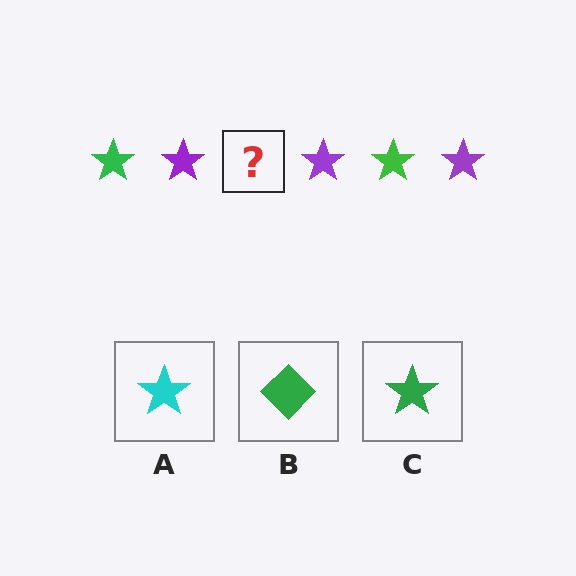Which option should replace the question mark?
Option C.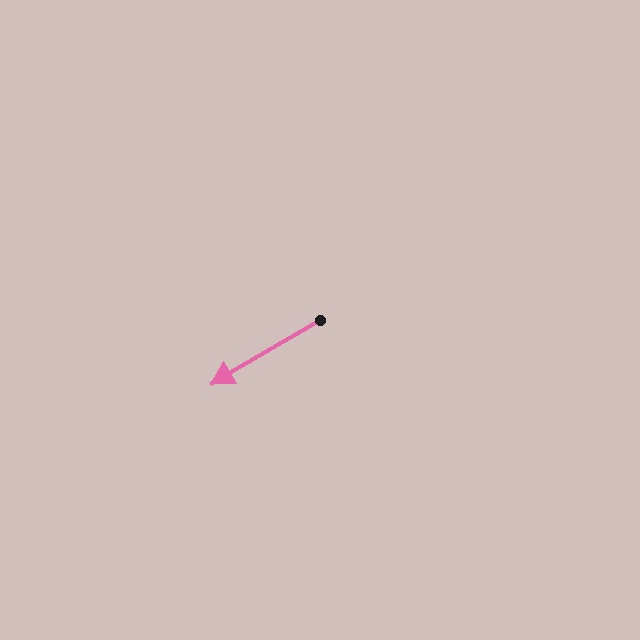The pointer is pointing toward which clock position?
Roughly 8 o'clock.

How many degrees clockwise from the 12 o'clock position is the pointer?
Approximately 240 degrees.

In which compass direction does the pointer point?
Southwest.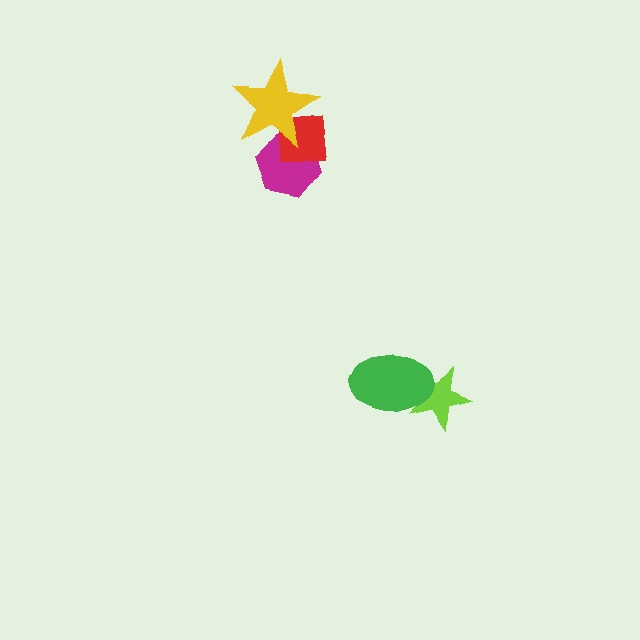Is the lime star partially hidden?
Yes, it is partially covered by another shape.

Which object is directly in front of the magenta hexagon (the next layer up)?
The red square is directly in front of the magenta hexagon.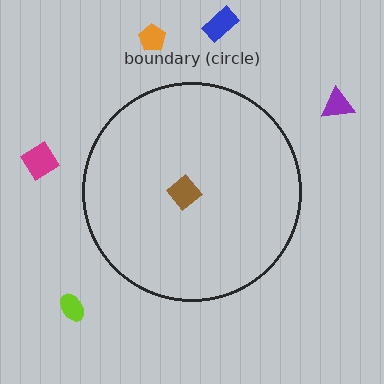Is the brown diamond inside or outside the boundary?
Inside.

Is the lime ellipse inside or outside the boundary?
Outside.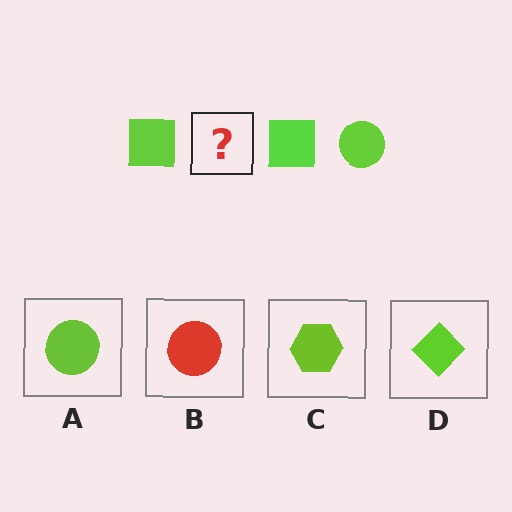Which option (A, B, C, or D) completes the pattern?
A.